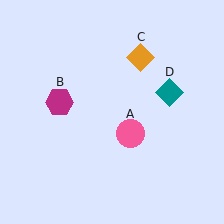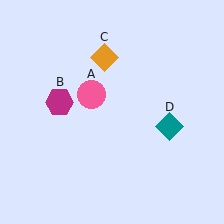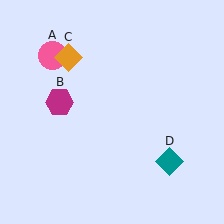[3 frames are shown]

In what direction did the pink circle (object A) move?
The pink circle (object A) moved up and to the left.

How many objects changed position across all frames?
3 objects changed position: pink circle (object A), orange diamond (object C), teal diamond (object D).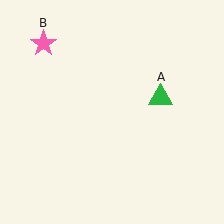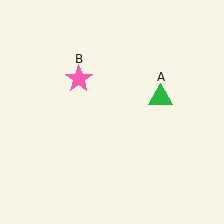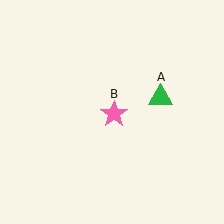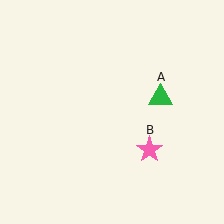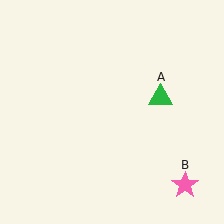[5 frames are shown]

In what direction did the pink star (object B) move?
The pink star (object B) moved down and to the right.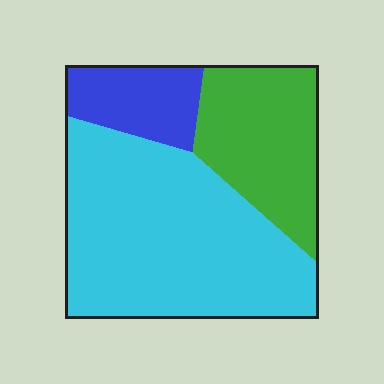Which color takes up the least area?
Blue, at roughly 15%.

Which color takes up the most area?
Cyan, at roughly 60%.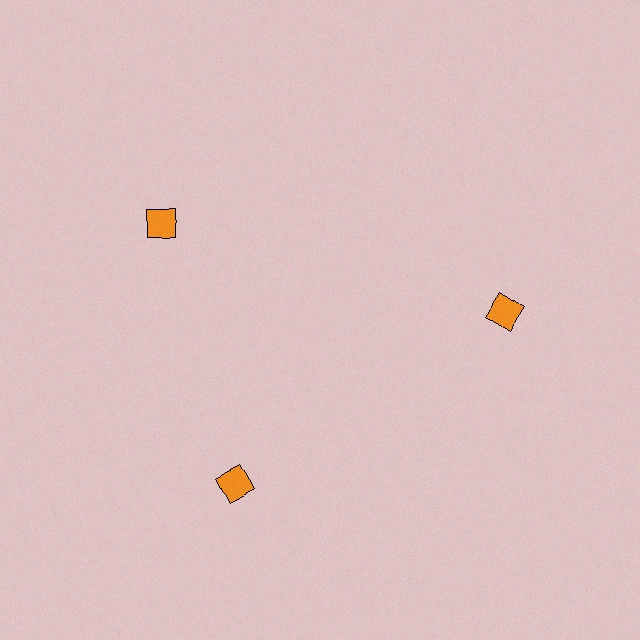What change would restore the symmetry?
The symmetry would be restored by rotating it back into even spacing with its neighbors so that all 3 squares sit at equal angles and equal distance from the center.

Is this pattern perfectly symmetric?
No. The 3 orange squares are arranged in a ring, but one element near the 11 o'clock position is rotated out of alignment along the ring, breaking the 3-fold rotational symmetry.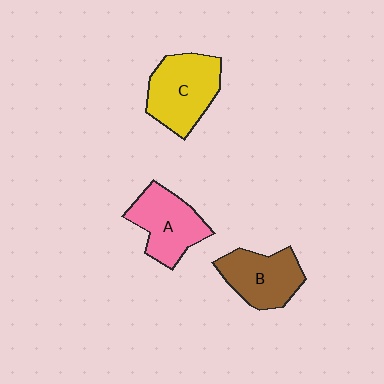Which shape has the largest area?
Shape C (yellow).